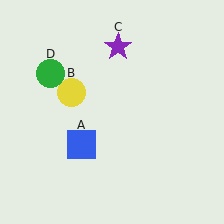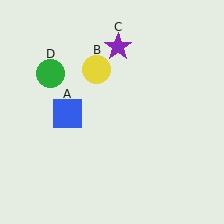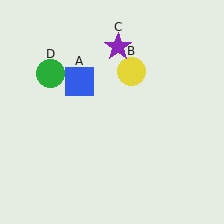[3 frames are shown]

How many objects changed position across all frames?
2 objects changed position: blue square (object A), yellow circle (object B).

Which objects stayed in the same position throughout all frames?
Purple star (object C) and green circle (object D) remained stationary.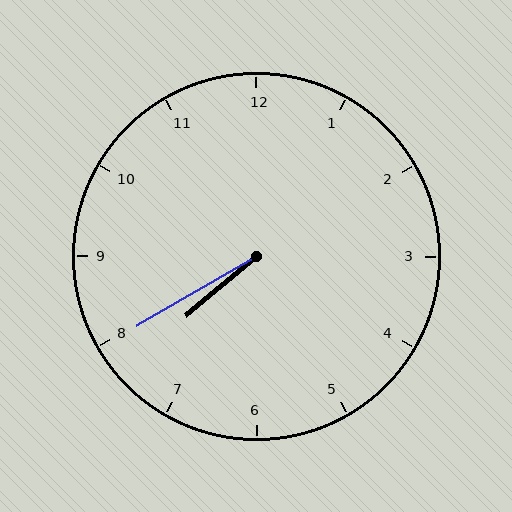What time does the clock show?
7:40.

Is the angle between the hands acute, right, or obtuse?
It is acute.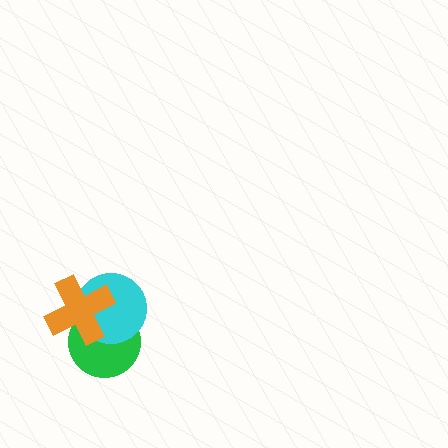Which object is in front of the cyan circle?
The orange cross is in front of the cyan circle.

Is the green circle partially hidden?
Yes, it is partially covered by another shape.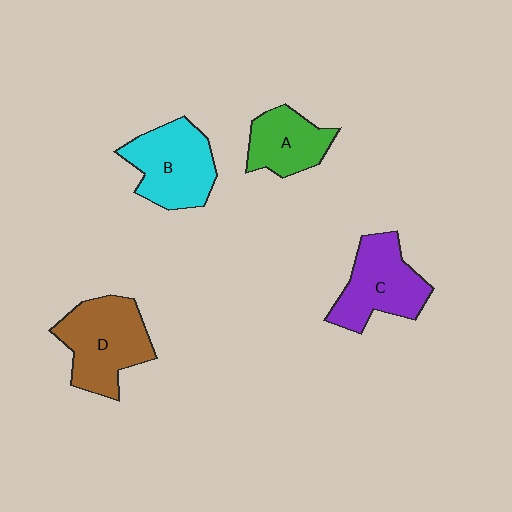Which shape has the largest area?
Shape D (brown).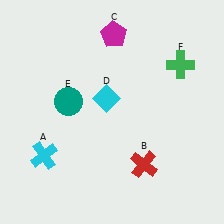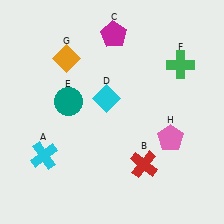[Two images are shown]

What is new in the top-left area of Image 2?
An orange diamond (G) was added in the top-left area of Image 2.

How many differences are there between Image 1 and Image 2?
There are 2 differences between the two images.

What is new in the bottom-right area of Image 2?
A pink pentagon (H) was added in the bottom-right area of Image 2.